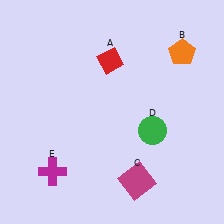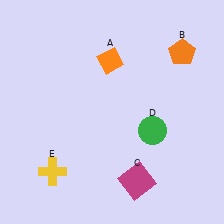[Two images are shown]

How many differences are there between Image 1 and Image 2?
There are 2 differences between the two images.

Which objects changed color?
A changed from red to orange. E changed from magenta to yellow.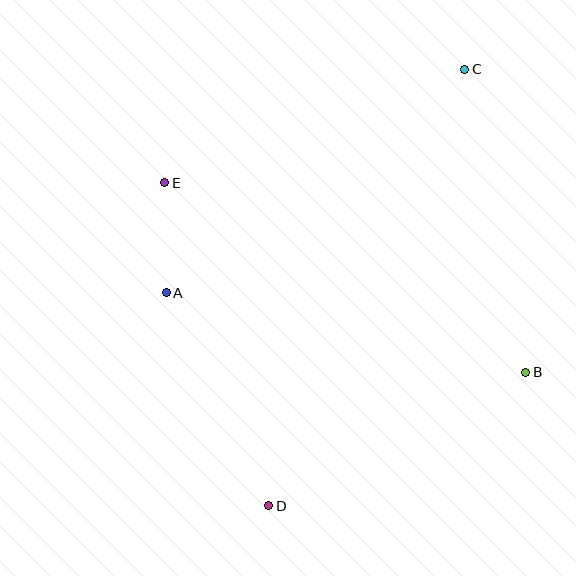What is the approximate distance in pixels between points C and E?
The distance between C and E is approximately 321 pixels.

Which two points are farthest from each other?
Points C and D are farthest from each other.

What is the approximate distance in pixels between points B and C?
The distance between B and C is approximately 309 pixels.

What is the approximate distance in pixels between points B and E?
The distance between B and E is approximately 408 pixels.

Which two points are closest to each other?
Points A and E are closest to each other.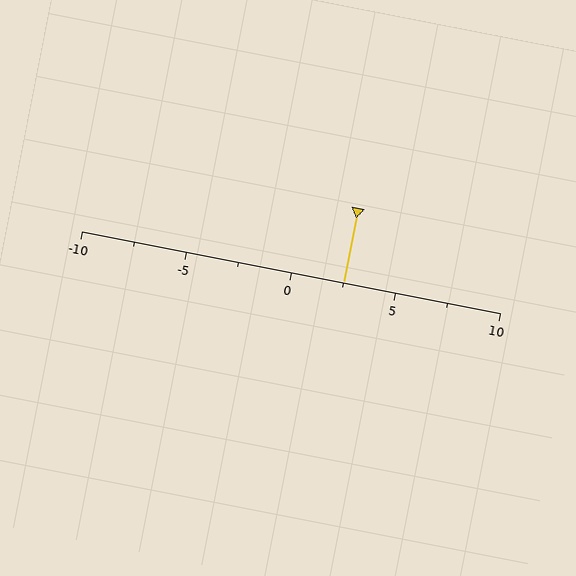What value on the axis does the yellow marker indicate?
The marker indicates approximately 2.5.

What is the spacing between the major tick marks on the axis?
The major ticks are spaced 5 apart.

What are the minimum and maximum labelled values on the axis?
The axis runs from -10 to 10.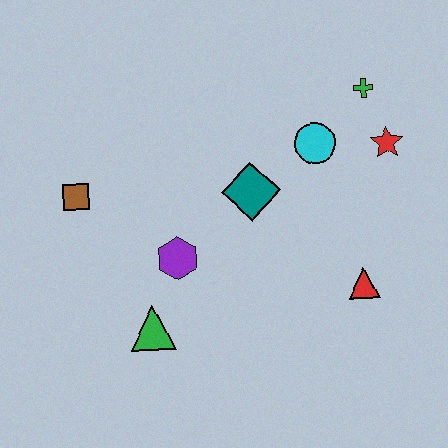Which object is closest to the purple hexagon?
The green triangle is closest to the purple hexagon.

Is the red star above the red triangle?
Yes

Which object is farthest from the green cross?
The green triangle is farthest from the green cross.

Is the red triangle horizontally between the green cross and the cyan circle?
Yes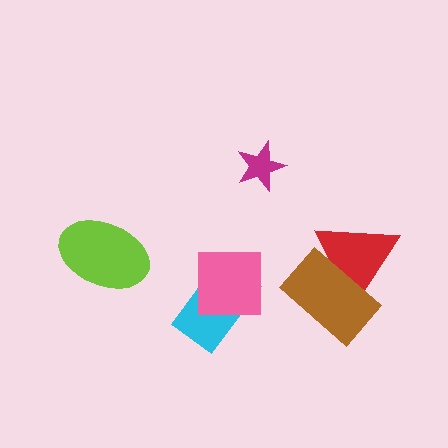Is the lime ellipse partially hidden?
No, no other shape covers it.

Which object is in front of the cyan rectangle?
The pink square is in front of the cyan rectangle.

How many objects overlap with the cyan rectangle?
1 object overlaps with the cyan rectangle.